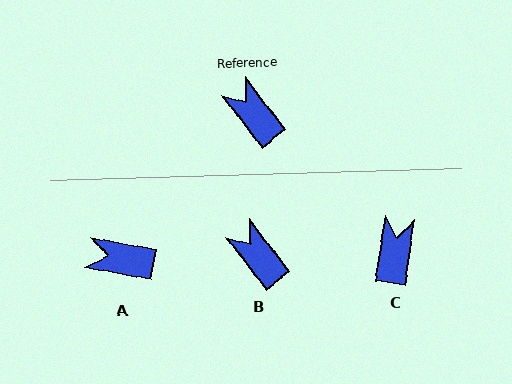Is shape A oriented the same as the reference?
No, it is off by about 42 degrees.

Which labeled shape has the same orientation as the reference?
B.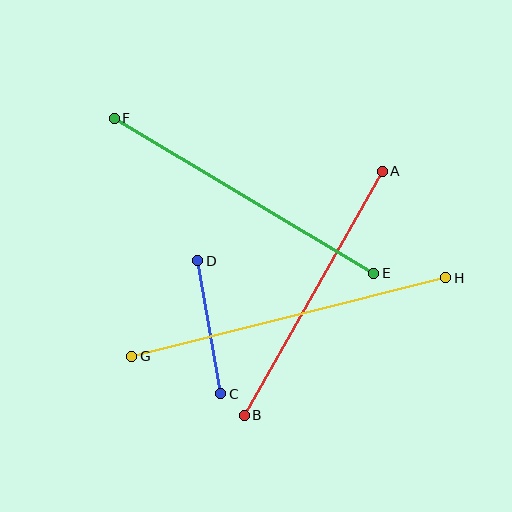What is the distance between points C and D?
The distance is approximately 135 pixels.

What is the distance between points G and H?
The distance is approximately 324 pixels.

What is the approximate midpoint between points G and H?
The midpoint is at approximately (289, 317) pixels.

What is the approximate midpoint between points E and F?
The midpoint is at approximately (244, 196) pixels.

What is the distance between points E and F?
The distance is approximately 302 pixels.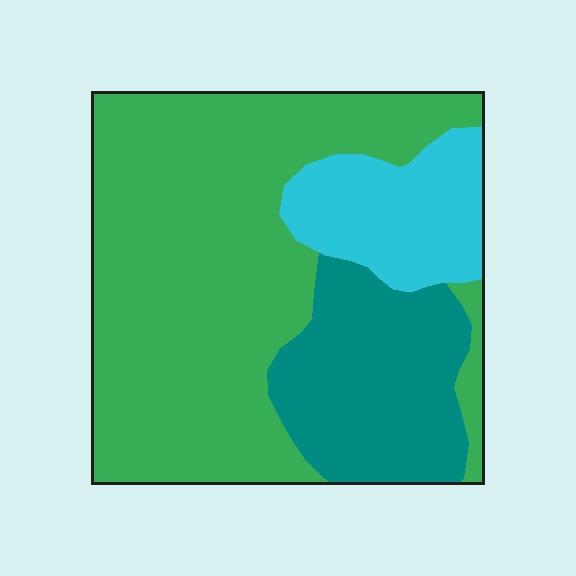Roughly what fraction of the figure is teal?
Teal covers 23% of the figure.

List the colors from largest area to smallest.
From largest to smallest: green, teal, cyan.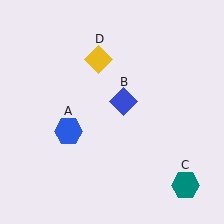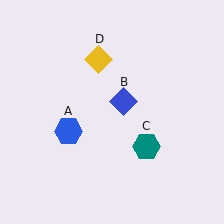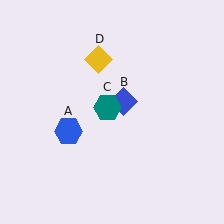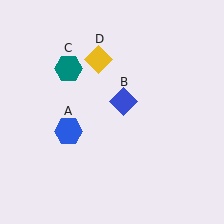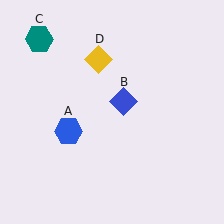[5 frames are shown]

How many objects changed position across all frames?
1 object changed position: teal hexagon (object C).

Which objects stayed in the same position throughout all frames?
Blue hexagon (object A) and blue diamond (object B) and yellow diamond (object D) remained stationary.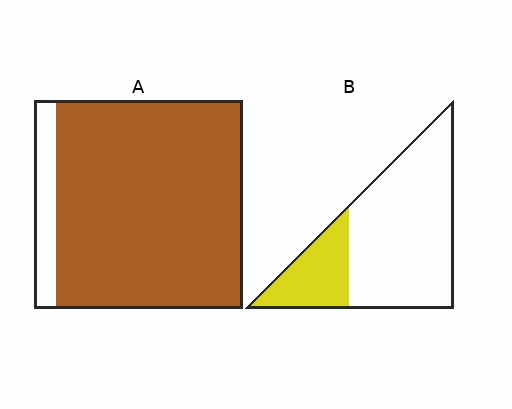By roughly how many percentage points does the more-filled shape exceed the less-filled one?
By roughly 65 percentage points (A over B).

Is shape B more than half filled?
No.